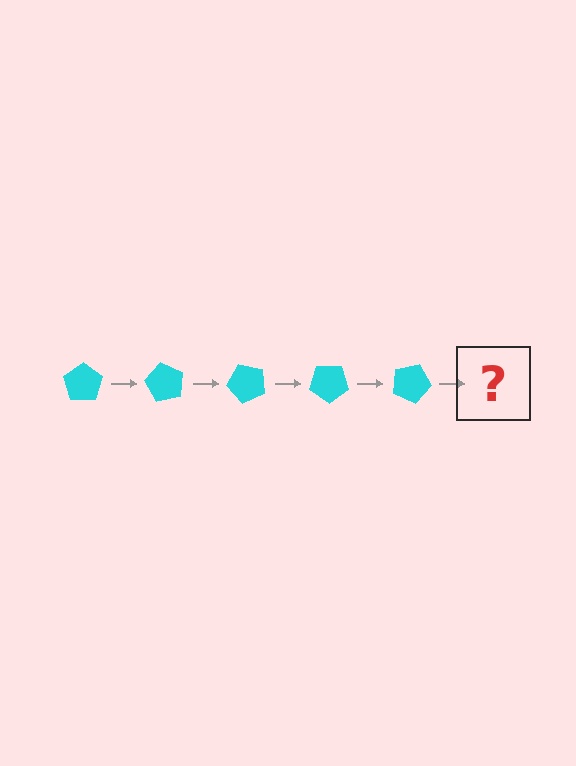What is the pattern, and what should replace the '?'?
The pattern is that the pentagon rotates 60 degrees each step. The '?' should be a cyan pentagon rotated 300 degrees.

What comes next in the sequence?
The next element should be a cyan pentagon rotated 300 degrees.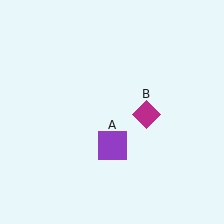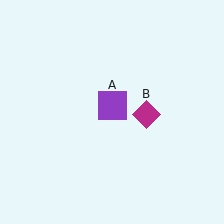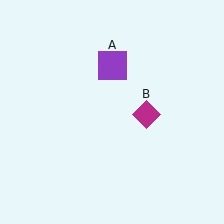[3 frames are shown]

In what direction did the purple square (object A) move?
The purple square (object A) moved up.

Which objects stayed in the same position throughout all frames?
Magenta diamond (object B) remained stationary.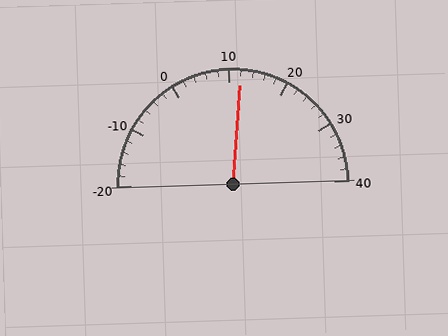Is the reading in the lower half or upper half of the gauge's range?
The reading is in the upper half of the range (-20 to 40).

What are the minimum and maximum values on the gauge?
The gauge ranges from -20 to 40.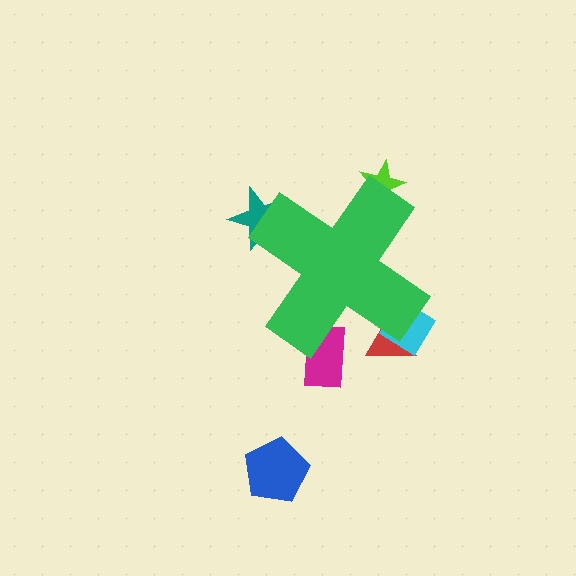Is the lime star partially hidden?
Yes, the lime star is partially hidden behind the green cross.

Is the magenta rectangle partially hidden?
Yes, the magenta rectangle is partially hidden behind the green cross.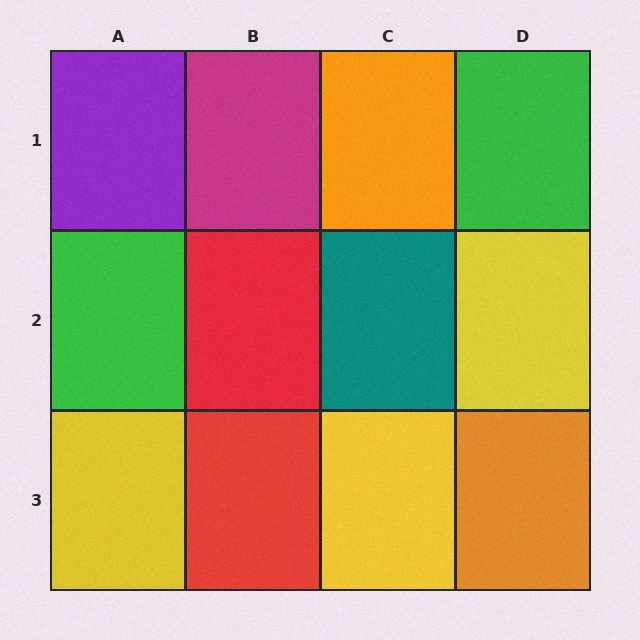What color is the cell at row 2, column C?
Teal.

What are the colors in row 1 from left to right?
Purple, magenta, orange, green.